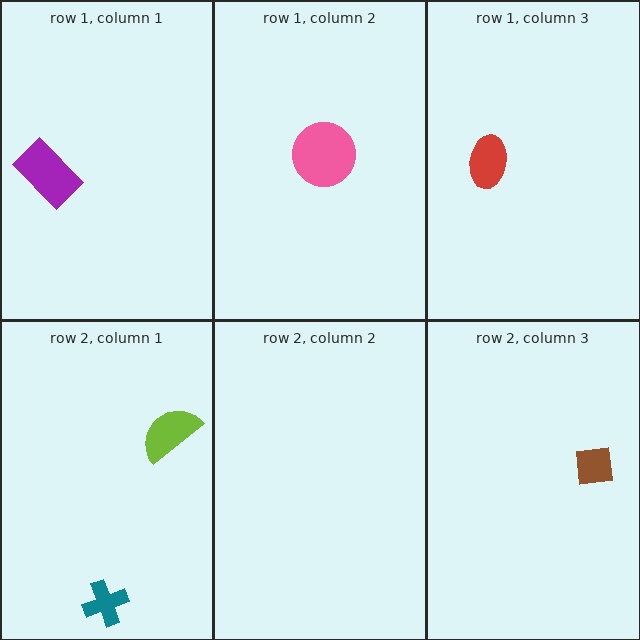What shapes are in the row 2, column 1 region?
The teal cross, the lime semicircle.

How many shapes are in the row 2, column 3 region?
1.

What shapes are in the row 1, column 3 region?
The red ellipse.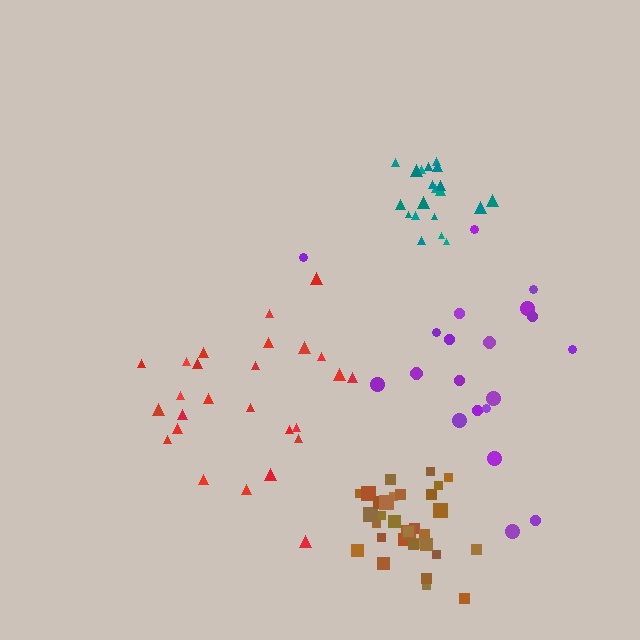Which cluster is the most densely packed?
Teal.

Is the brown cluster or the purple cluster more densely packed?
Brown.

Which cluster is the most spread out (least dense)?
Red.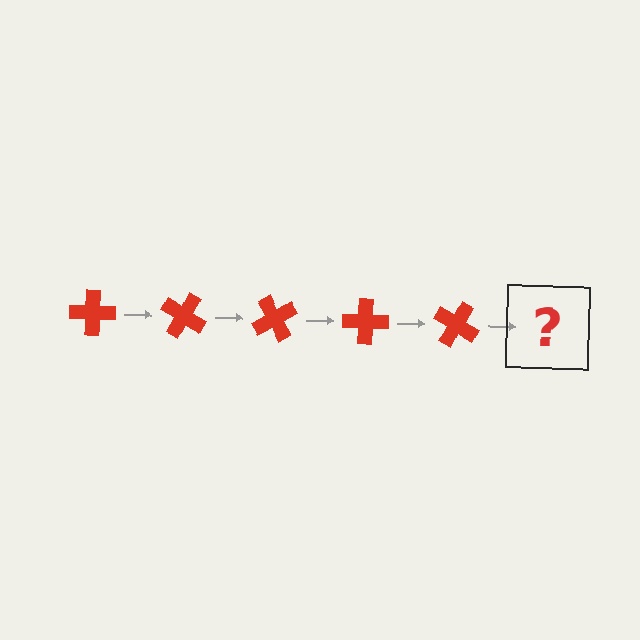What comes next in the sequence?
The next element should be a red cross rotated 150 degrees.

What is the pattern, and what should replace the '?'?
The pattern is that the cross rotates 30 degrees each step. The '?' should be a red cross rotated 150 degrees.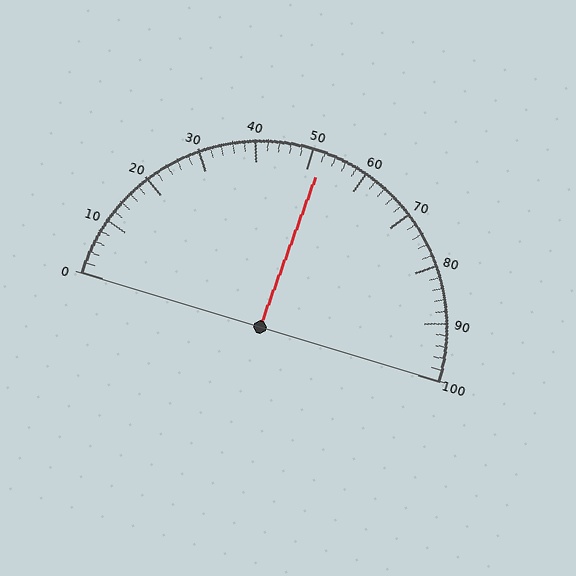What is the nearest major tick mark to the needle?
The nearest major tick mark is 50.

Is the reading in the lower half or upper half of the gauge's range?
The reading is in the upper half of the range (0 to 100).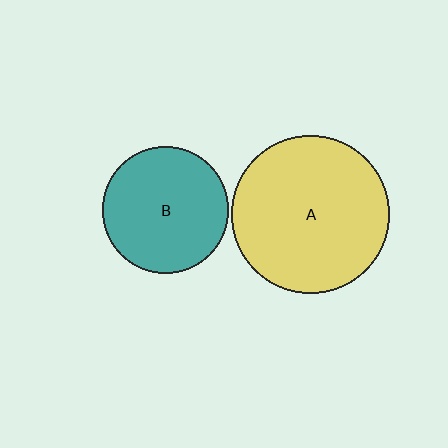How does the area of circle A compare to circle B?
Approximately 1.6 times.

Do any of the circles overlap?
No, none of the circles overlap.